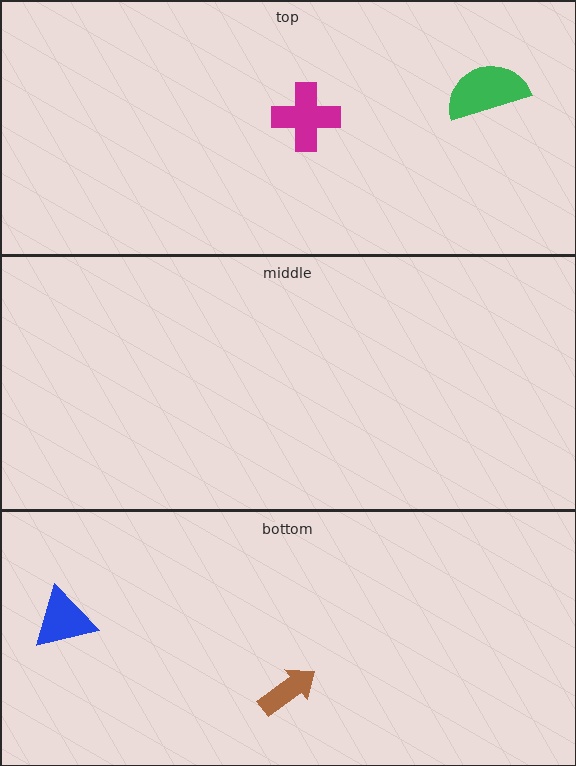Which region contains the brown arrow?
The bottom region.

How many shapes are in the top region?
2.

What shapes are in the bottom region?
The brown arrow, the blue triangle.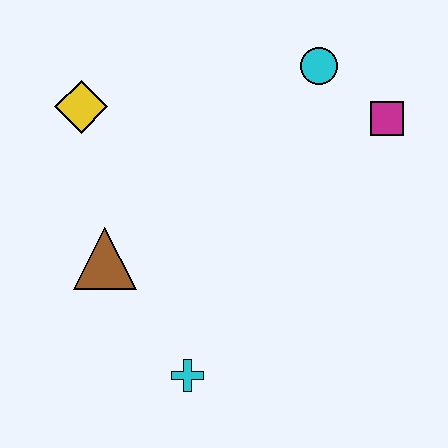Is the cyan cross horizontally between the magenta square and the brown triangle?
Yes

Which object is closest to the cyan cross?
The brown triangle is closest to the cyan cross.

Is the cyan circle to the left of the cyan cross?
No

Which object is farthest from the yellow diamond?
The magenta square is farthest from the yellow diamond.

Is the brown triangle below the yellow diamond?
Yes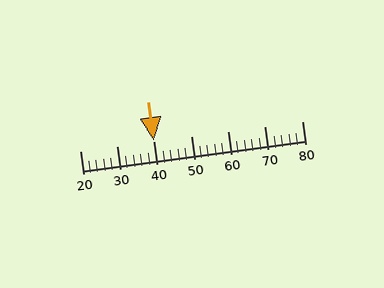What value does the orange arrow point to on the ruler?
The orange arrow points to approximately 40.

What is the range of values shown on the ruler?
The ruler shows values from 20 to 80.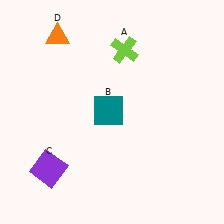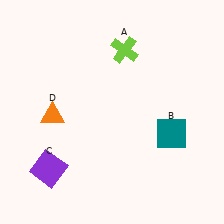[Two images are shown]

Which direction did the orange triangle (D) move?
The orange triangle (D) moved down.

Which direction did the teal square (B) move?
The teal square (B) moved right.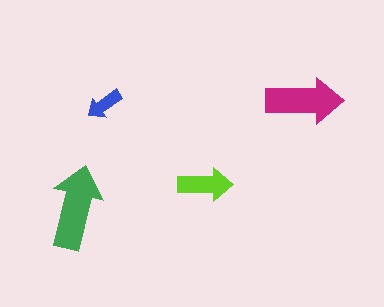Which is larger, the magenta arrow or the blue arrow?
The magenta one.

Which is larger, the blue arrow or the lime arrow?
The lime one.